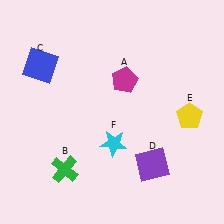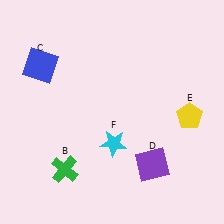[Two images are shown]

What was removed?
The magenta pentagon (A) was removed in Image 2.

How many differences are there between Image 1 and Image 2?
There is 1 difference between the two images.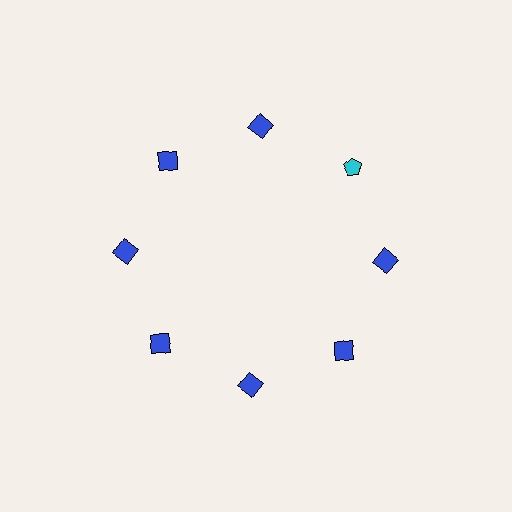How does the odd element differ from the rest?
It differs in both color (cyan instead of blue) and shape (pentagon instead of square).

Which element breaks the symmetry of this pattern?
The cyan pentagon at roughly the 2 o'clock position breaks the symmetry. All other shapes are blue squares.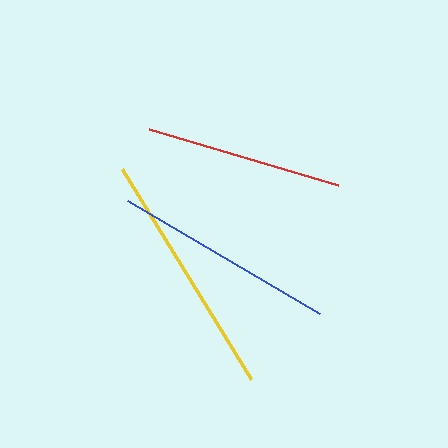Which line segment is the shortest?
The red line is the shortest at approximately 197 pixels.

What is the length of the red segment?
The red segment is approximately 197 pixels long.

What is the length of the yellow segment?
The yellow segment is approximately 247 pixels long.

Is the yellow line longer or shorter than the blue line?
The yellow line is longer than the blue line.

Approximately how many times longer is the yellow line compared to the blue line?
The yellow line is approximately 1.1 times the length of the blue line.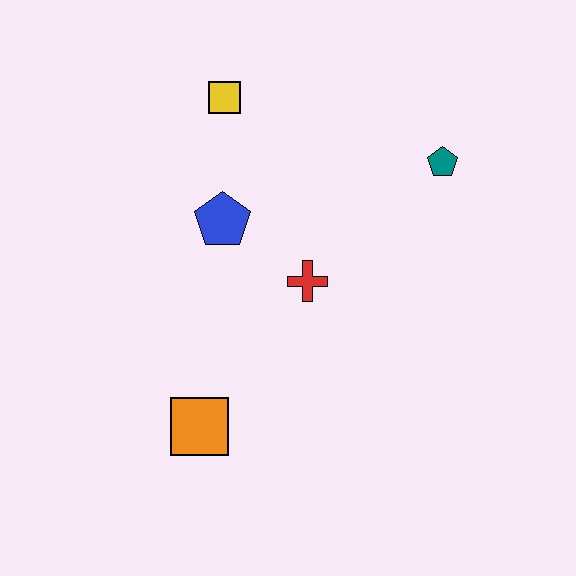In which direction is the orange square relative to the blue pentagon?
The orange square is below the blue pentagon.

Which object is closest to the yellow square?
The blue pentagon is closest to the yellow square.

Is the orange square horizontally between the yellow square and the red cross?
No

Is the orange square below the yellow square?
Yes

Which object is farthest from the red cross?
The yellow square is farthest from the red cross.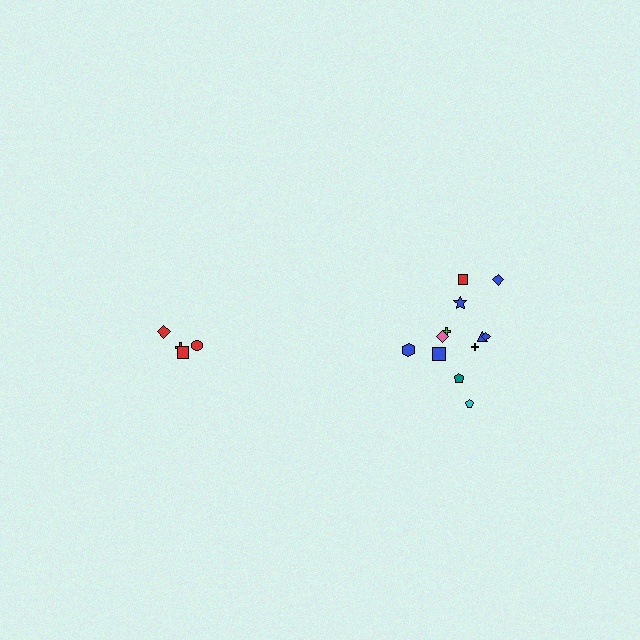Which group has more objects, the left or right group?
The right group.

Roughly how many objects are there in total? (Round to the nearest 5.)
Roughly 15 objects in total.